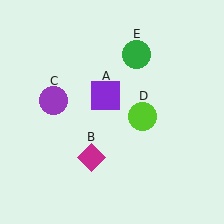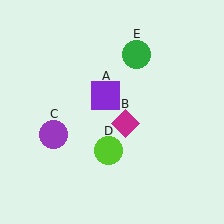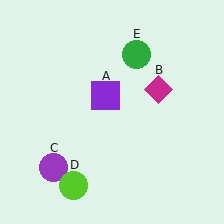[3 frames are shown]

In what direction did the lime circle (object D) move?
The lime circle (object D) moved down and to the left.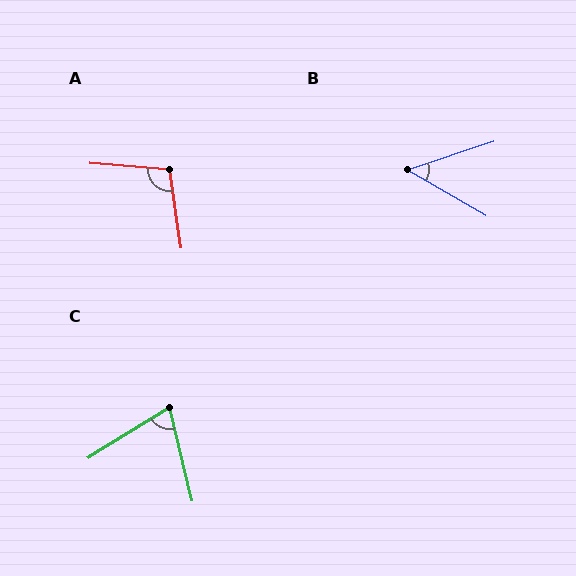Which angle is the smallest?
B, at approximately 48 degrees.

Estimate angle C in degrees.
Approximately 72 degrees.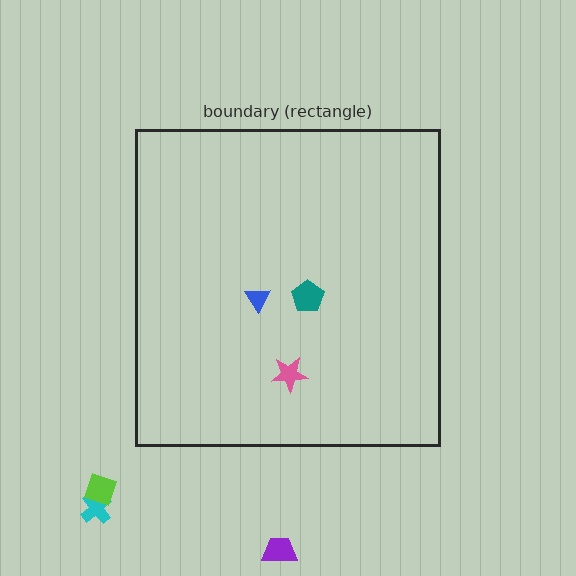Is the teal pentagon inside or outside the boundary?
Inside.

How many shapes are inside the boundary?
3 inside, 3 outside.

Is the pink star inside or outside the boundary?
Inside.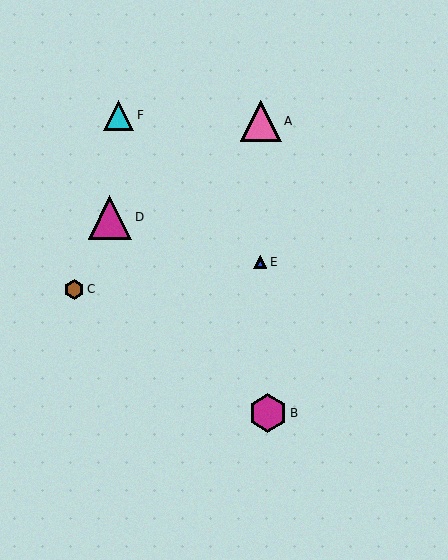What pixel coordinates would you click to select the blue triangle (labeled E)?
Click at (260, 262) to select the blue triangle E.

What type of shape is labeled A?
Shape A is a pink triangle.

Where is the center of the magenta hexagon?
The center of the magenta hexagon is at (268, 413).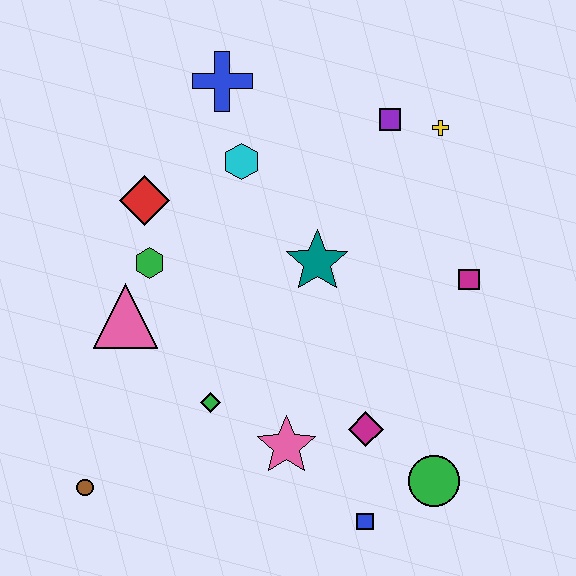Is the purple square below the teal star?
No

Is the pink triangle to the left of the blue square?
Yes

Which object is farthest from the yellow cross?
The brown circle is farthest from the yellow cross.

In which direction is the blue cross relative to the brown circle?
The blue cross is above the brown circle.